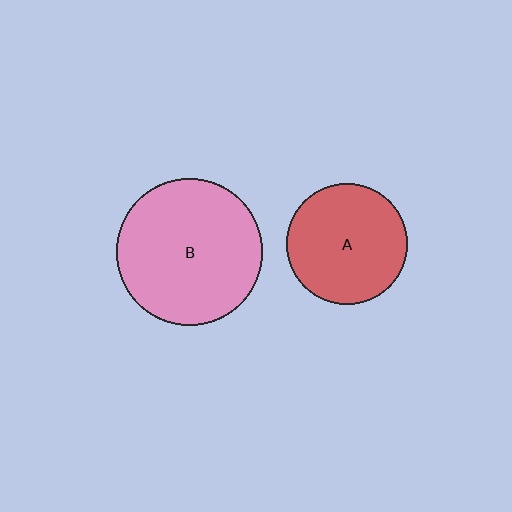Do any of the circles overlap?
No, none of the circles overlap.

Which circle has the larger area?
Circle B (pink).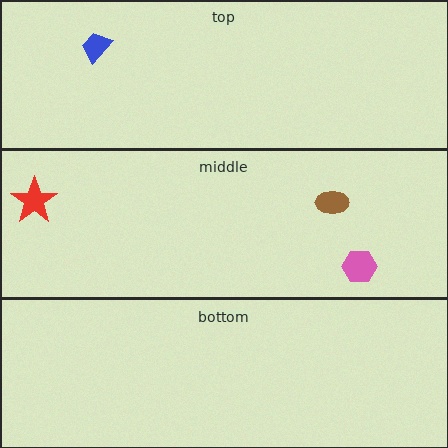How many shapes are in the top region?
1.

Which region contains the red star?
The middle region.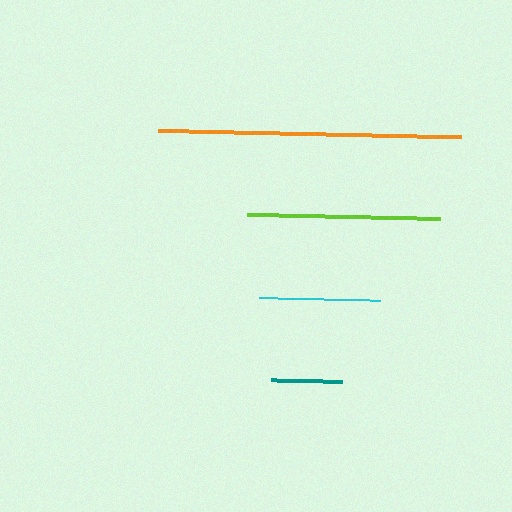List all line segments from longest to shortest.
From longest to shortest: orange, lime, cyan, teal.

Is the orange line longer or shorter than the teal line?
The orange line is longer than the teal line.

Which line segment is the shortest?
The teal line is the shortest at approximately 72 pixels.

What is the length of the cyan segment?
The cyan segment is approximately 121 pixels long.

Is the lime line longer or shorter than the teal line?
The lime line is longer than the teal line.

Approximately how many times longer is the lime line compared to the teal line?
The lime line is approximately 2.7 times the length of the teal line.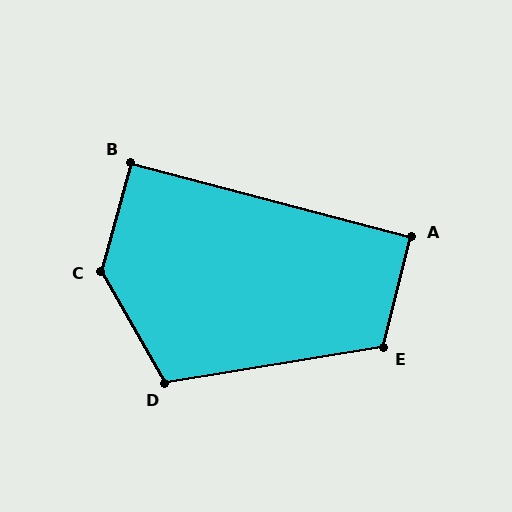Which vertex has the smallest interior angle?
A, at approximately 90 degrees.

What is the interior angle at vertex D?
Approximately 111 degrees (obtuse).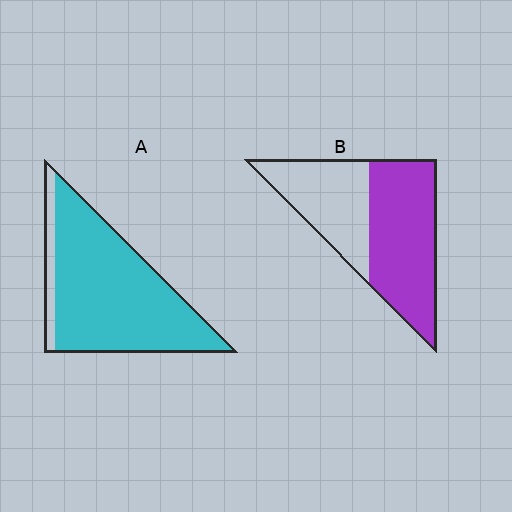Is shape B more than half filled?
Yes.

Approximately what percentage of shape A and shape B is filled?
A is approximately 90% and B is approximately 60%.